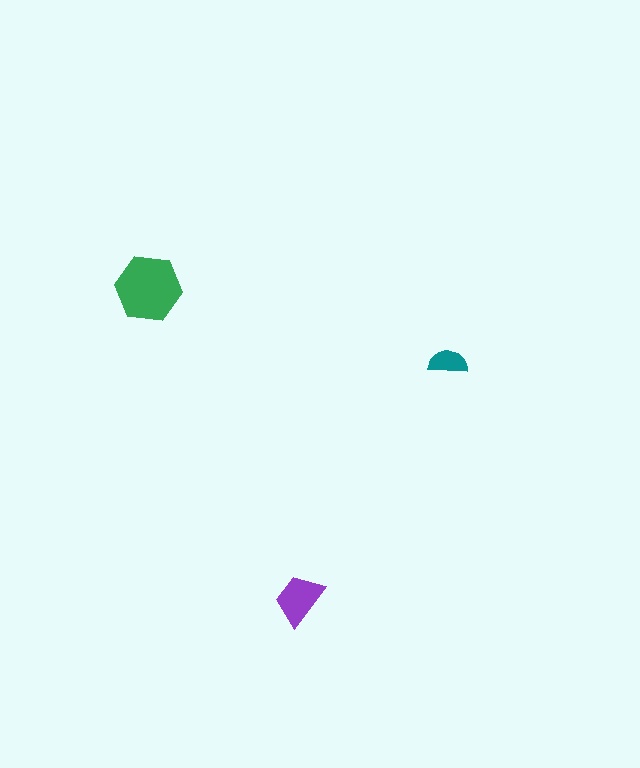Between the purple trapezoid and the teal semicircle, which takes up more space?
The purple trapezoid.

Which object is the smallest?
The teal semicircle.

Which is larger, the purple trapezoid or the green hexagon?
The green hexagon.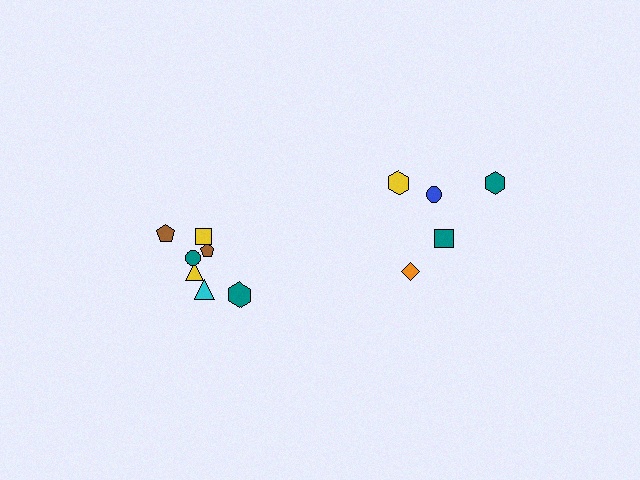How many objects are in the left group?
There are 7 objects.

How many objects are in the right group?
There are 5 objects.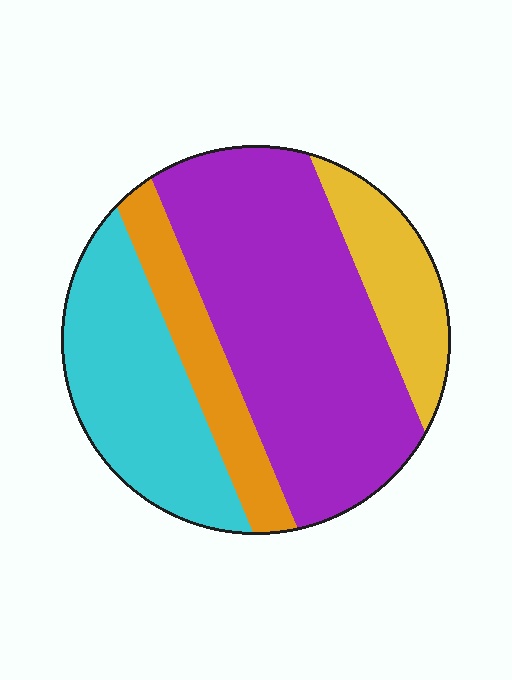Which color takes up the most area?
Purple, at roughly 50%.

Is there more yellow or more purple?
Purple.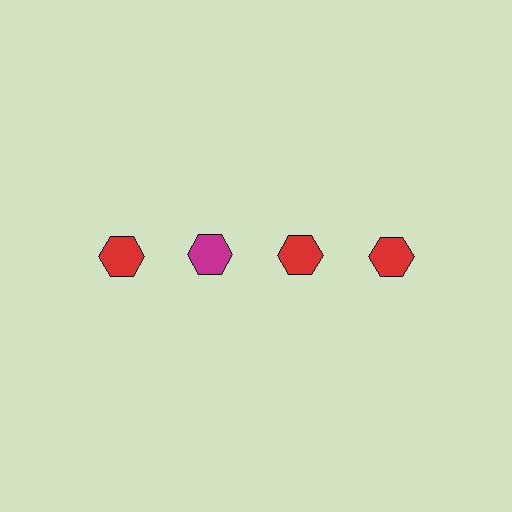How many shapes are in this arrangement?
There are 4 shapes arranged in a grid pattern.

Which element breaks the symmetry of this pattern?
The magenta hexagon in the top row, second from left column breaks the symmetry. All other shapes are red hexagons.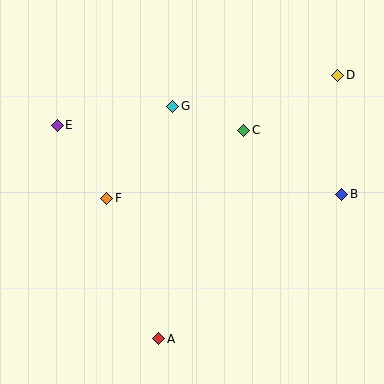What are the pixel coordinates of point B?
Point B is at (342, 194).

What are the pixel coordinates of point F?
Point F is at (107, 198).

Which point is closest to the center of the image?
Point C at (244, 130) is closest to the center.